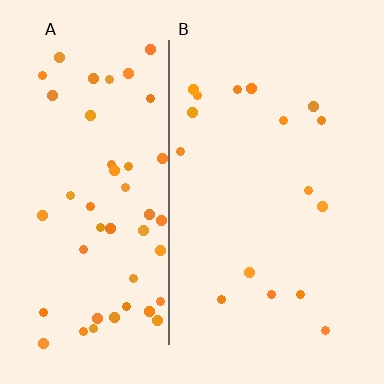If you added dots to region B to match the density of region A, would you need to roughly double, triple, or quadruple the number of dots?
Approximately triple.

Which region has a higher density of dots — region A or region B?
A (the left).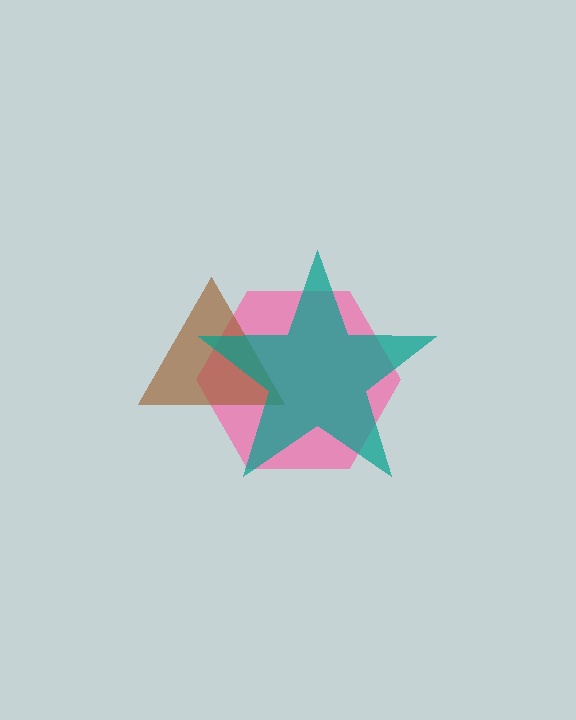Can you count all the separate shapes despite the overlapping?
Yes, there are 3 separate shapes.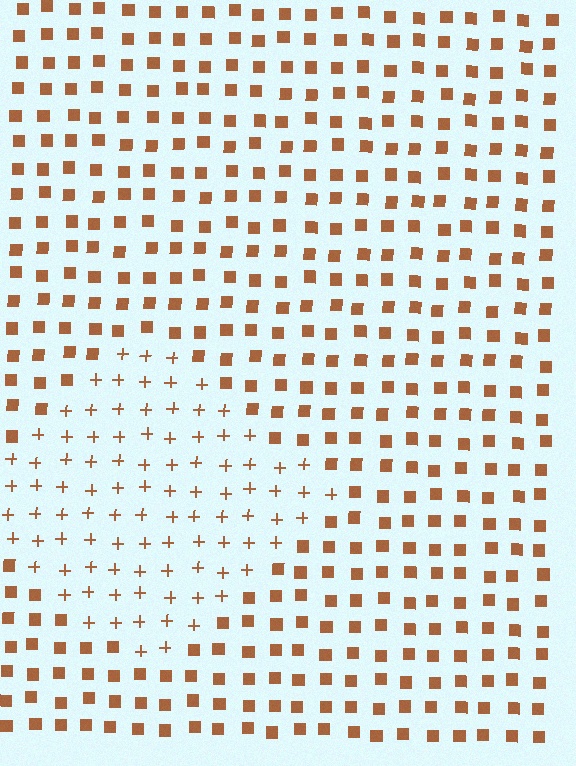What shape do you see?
I see a diamond.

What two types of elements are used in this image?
The image uses plus signs inside the diamond region and squares outside it.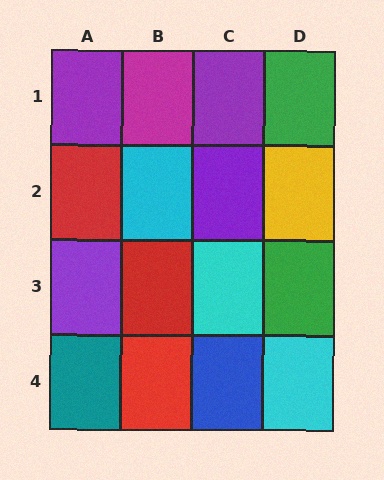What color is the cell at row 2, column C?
Purple.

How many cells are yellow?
1 cell is yellow.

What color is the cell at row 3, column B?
Red.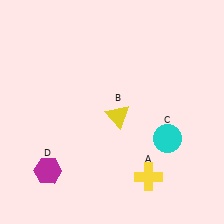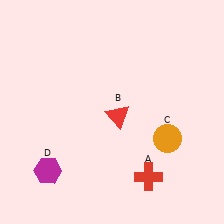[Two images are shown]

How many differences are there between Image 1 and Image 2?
There are 3 differences between the two images.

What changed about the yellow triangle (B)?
In Image 1, B is yellow. In Image 2, it changed to red.